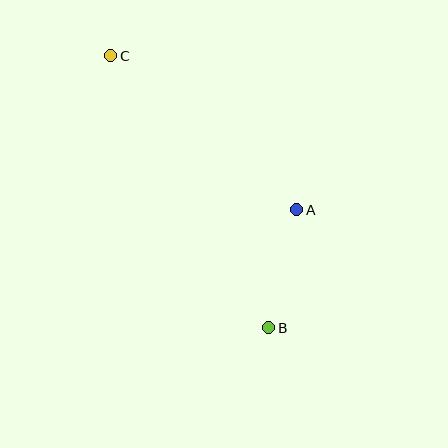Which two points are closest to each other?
Points A and B are closest to each other.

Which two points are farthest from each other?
Points B and C are farthest from each other.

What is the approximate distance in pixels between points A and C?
The distance between A and C is approximately 241 pixels.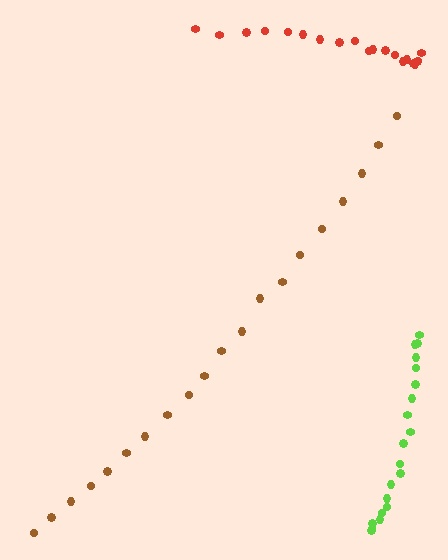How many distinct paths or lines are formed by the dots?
There are 3 distinct paths.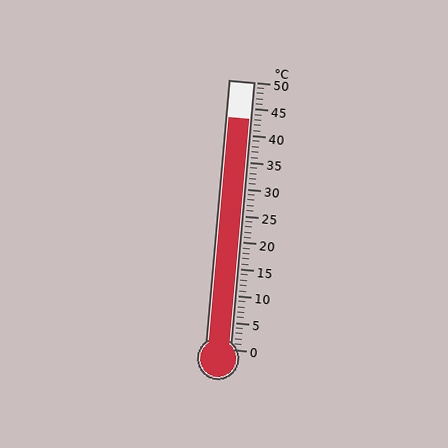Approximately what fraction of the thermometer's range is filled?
The thermometer is filled to approximately 85% of its range.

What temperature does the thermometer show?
The thermometer shows approximately 43°C.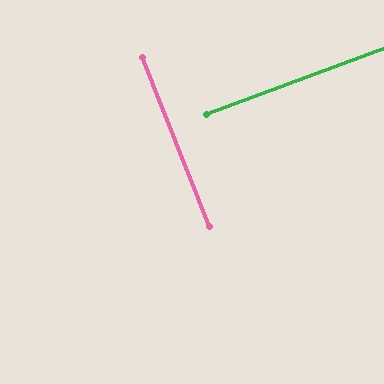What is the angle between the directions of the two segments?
Approximately 89 degrees.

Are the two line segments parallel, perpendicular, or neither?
Perpendicular — they meet at approximately 89°.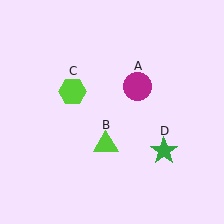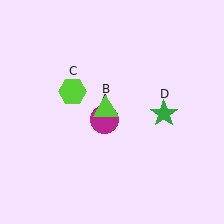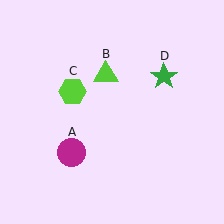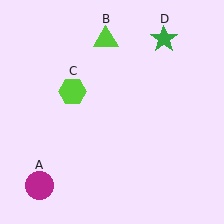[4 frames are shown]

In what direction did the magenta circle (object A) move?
The magenta circle (object A) moved down and to the left.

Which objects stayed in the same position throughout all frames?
Lime hexagon (object C) remained stationary.